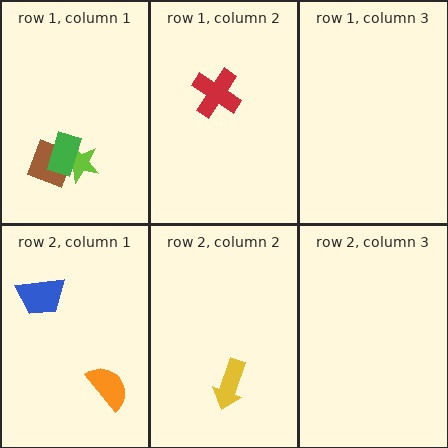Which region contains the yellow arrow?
The row 2, column 2 region.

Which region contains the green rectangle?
The row 1, column 1 region.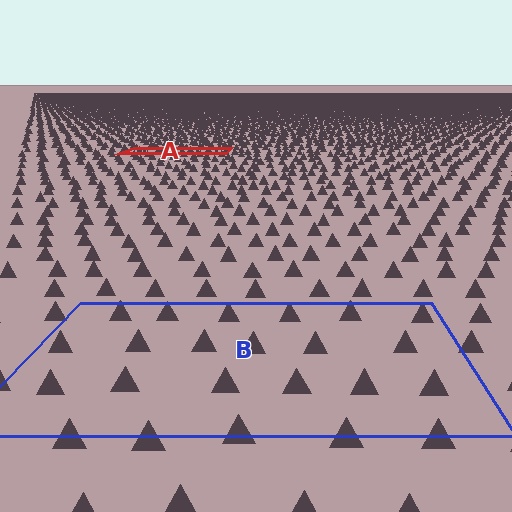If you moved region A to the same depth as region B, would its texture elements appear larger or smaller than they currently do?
They would appear larger. At a closer depth, the same texture elements are projected at a bigger on-screen size.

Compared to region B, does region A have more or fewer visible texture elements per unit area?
Region A has more texture elements per unit area — they are packed more densely because it is farther away.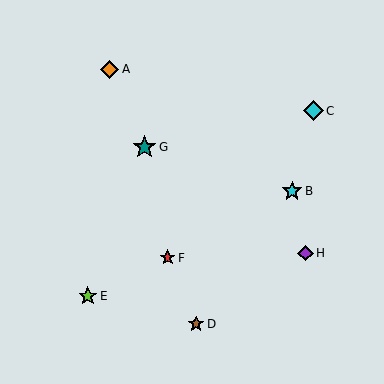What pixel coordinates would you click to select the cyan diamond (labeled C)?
Click at (313, 111) to select the cyan diamond C.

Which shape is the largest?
The teal star (labeled G) is the largest.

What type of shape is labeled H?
Shape H is a purple diamond.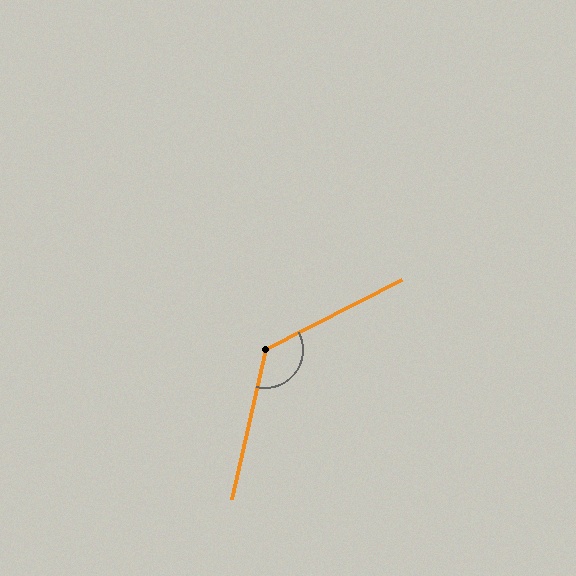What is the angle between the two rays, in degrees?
Approximately 130 degrees.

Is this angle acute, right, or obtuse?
It is obtuse.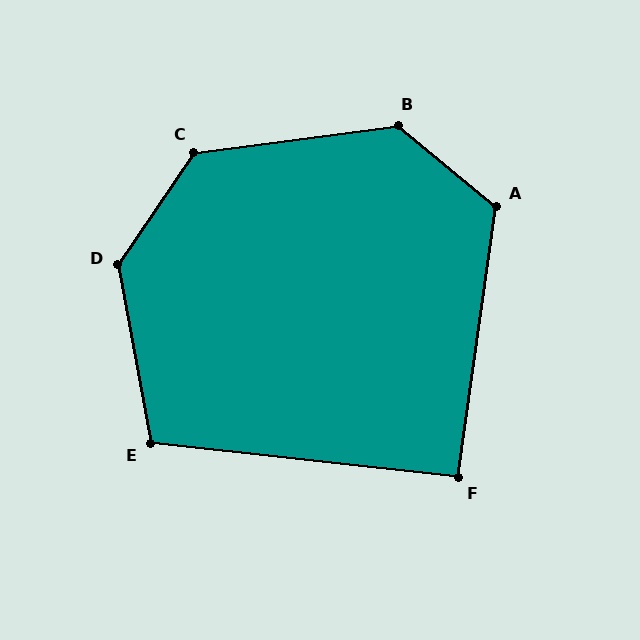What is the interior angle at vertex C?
Approximately 132 degrees (obtuse).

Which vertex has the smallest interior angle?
F, at approximately 92 degrees.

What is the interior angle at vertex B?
Approximately 133 degrees (obtuse).